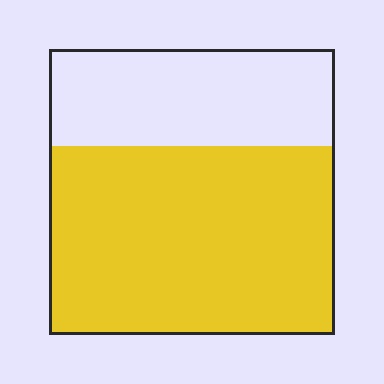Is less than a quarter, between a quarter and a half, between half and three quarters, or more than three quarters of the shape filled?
Between half and three quarters.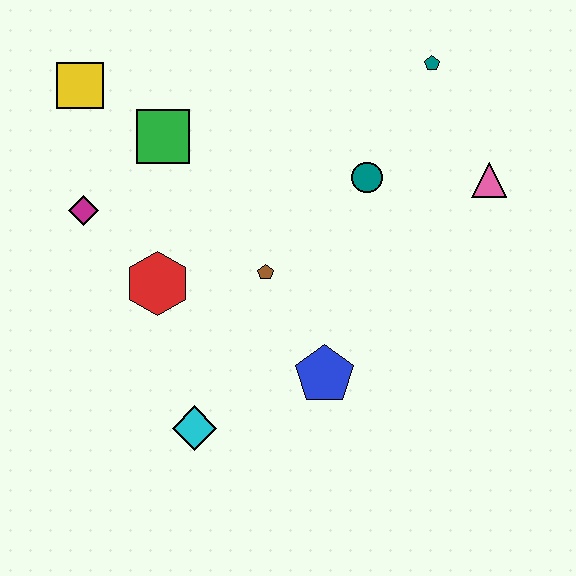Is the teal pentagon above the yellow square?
Yes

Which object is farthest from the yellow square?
The pink triangle is farthest from the yellow square.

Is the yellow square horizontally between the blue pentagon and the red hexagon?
No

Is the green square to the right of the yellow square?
Yes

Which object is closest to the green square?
The yellow square is closest to the green square.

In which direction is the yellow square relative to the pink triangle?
The yellow square is to the left of the pink triangle.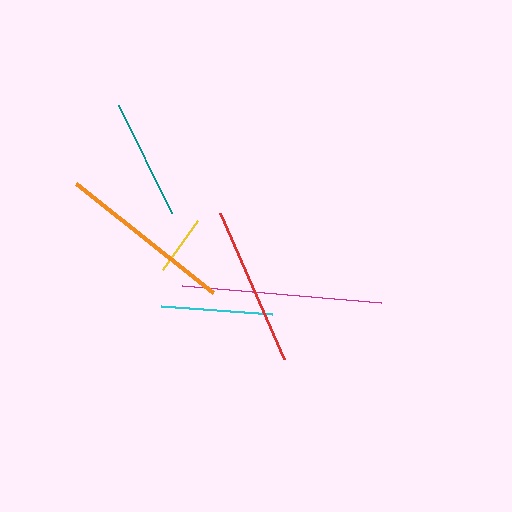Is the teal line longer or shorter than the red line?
The red line is longer than the teal line.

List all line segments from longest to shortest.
From longest to shortest: magenta, orange, red, teal, cyan, yellow.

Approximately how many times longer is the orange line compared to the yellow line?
The orange line is approximately 2.9 times the length of the yellow line.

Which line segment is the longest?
The magenta line is the longest at approximately 200 pixels.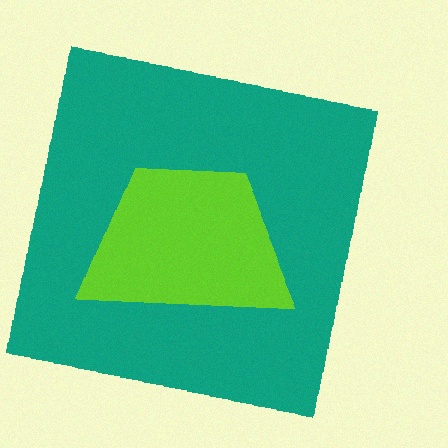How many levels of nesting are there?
2.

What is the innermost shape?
The lime trapezoid.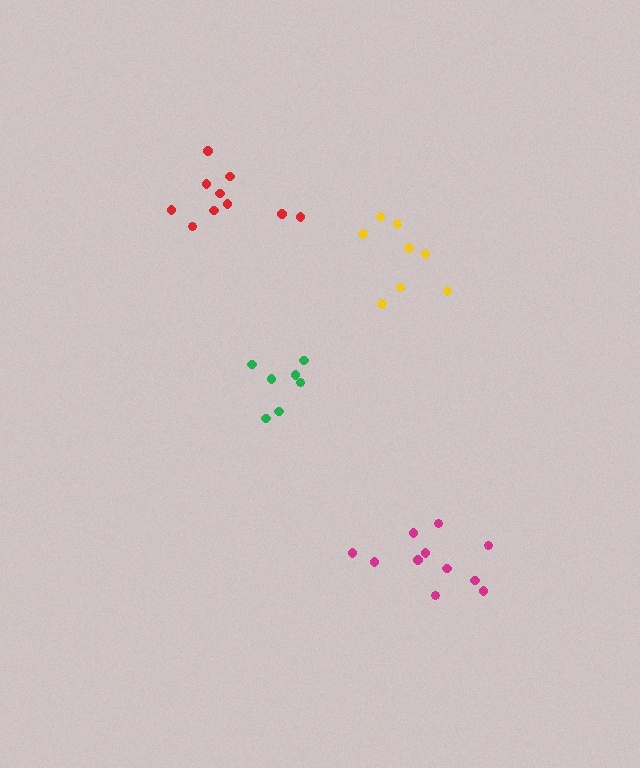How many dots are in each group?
Group 1: 8 dots, Group 2: 7 dots, Group 3: 10 dots, Group 4: 11 dots (36 total).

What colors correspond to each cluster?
The clusters are colored: yellow, green, red, magenta.